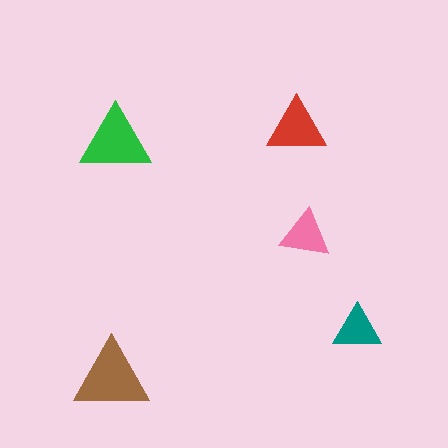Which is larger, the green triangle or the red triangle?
The green one.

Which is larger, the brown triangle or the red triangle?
The brown one.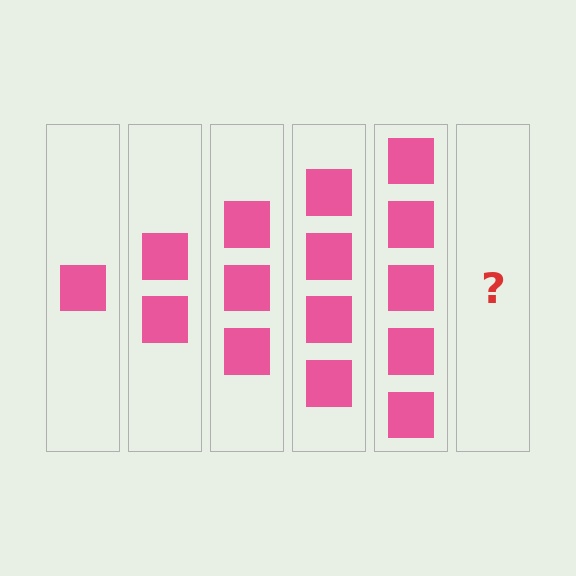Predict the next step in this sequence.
The next step is 6 squares.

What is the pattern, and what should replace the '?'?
The pattern is that each step adds one more square. The '?' should be 6 squares.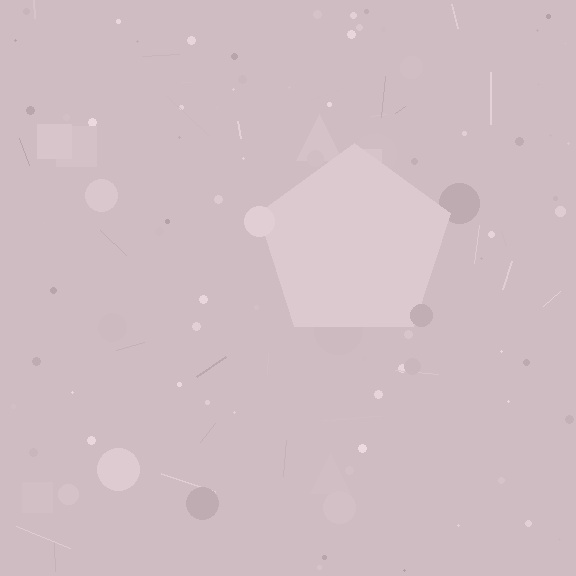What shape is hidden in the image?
A pentagon is hidden in the image.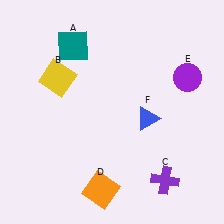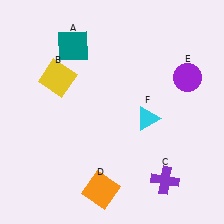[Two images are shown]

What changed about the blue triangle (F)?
In Image 1, F is blue. In Image 2, it changed to cyan.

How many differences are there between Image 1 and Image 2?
There is 1 difference between the two images.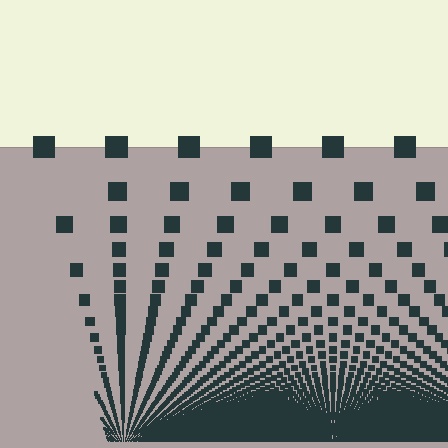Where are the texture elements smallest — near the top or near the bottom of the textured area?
Near the bottom.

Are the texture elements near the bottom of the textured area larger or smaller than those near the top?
Smaller. The gradient is inverted — elements near the bottom are smaller and denser.